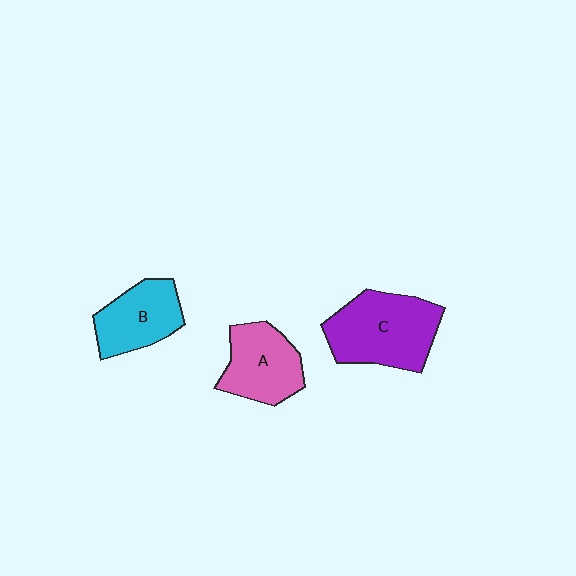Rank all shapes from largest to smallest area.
From largest to smallest: C (purple), A (pink), B (cyan).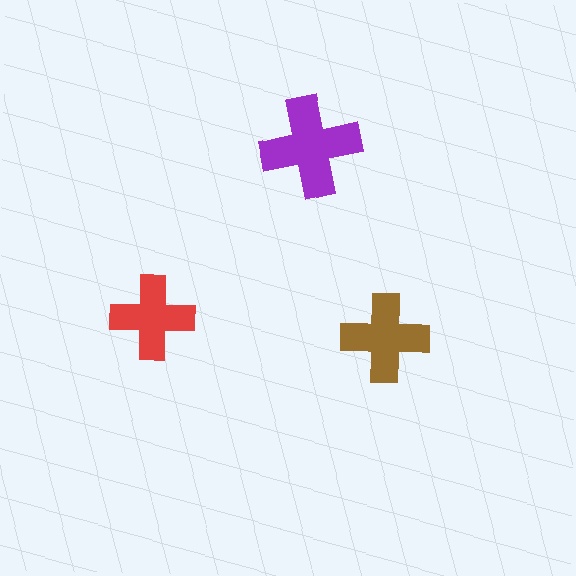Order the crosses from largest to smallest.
the purple one, the brown one, the red one.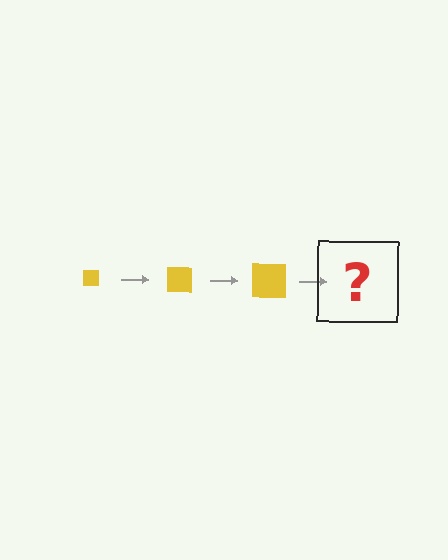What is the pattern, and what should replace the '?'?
The pattern is that the square gets progressively larger each step. The '?' should be a yellow square, larger than the previous one.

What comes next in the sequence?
The next element should be a yellow square, larger than the previous one.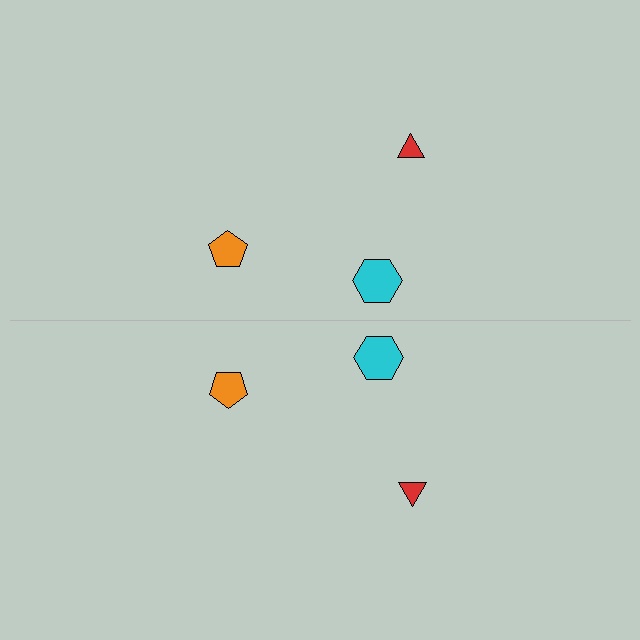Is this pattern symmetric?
Yes, this pattern has bilateral (reflection) symmetry.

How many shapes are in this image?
There are 6 shapes in this image.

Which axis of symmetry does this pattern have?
The pattern has a horizontal axis of symmetry running through the center of the image.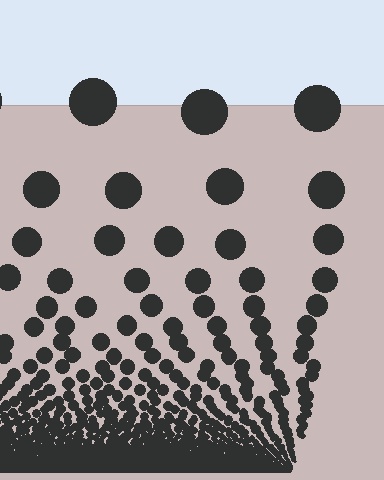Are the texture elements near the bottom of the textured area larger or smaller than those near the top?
Smaller. The gradient is inverted — elements near the bottom are smaller and denser.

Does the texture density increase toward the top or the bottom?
Density increases toward the bottom.